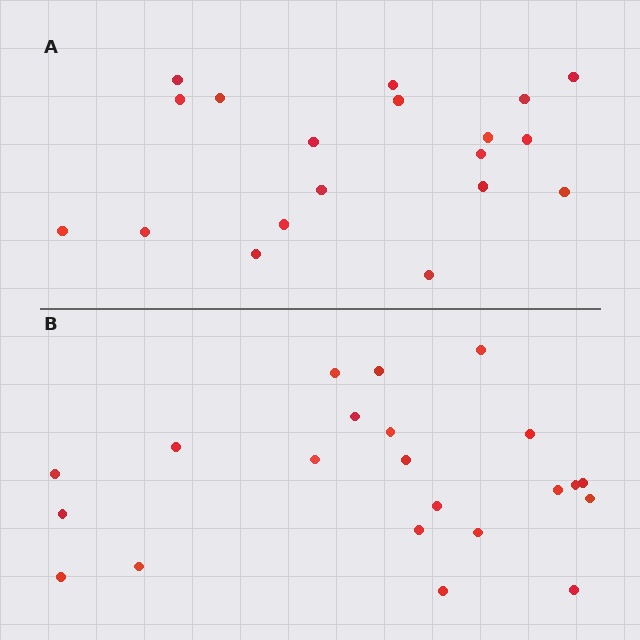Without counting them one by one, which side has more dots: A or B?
Region B (the bottom region) has more dots.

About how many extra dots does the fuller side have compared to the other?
Region B has just a few more — roughly 2 or 3 more dots than region A.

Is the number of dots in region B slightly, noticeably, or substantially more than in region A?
Region B has only slightly more — the two regions are fairly close. The ratio is roughly 1.2 to 1.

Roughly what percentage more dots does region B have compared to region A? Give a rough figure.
About 15% more.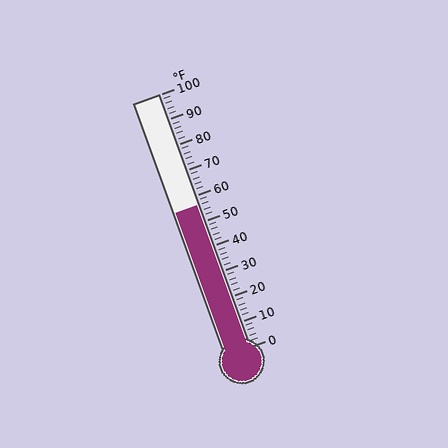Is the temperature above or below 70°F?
The temperature is below 70°F.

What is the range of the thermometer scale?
The thermometer scale ranges from 0°F to 100°F.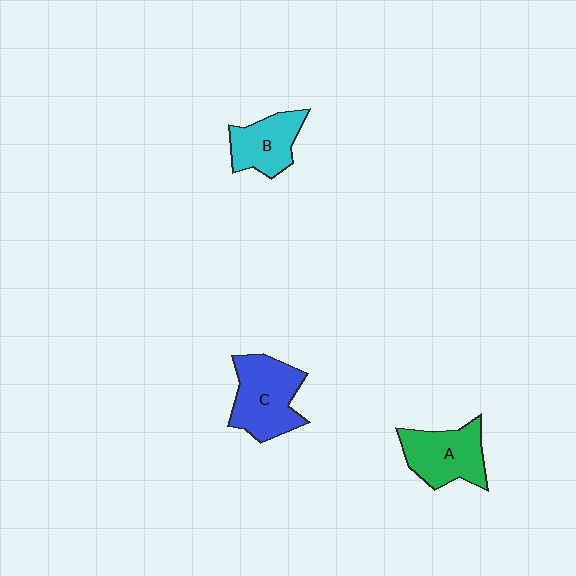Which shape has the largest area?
Shape C (blue).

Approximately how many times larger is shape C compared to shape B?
Approximately 1.4 times.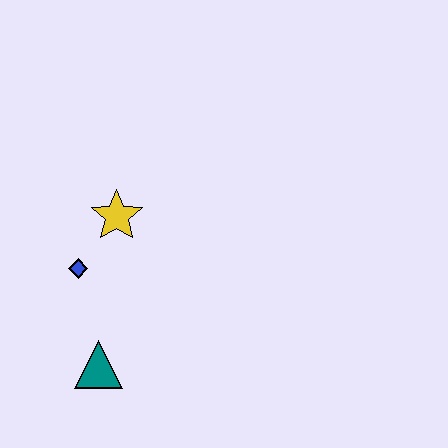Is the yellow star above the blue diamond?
Yes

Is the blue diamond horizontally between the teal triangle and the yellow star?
No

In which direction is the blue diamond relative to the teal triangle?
The blue diamond is above the teal triangle.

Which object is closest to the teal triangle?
The blue diamond is closest to the teal triangle.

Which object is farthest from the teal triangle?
The yellow star is farthest from the teal triangle.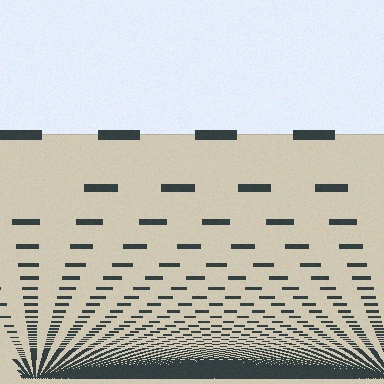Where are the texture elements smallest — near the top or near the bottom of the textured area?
Near the bottom.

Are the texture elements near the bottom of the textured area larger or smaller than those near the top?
Smaller. The gradient is inverted — elements near the bottom are smaller and denser.